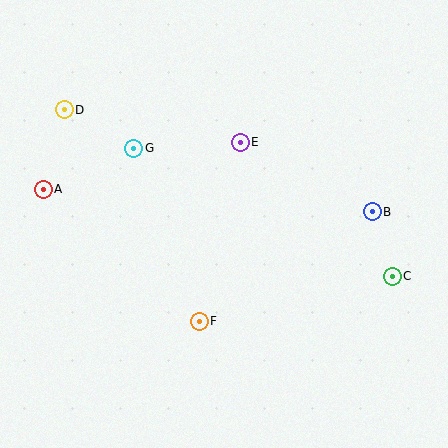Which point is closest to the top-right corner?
Point B is closest to the top-right corner.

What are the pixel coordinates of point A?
Point A is at (43, 189).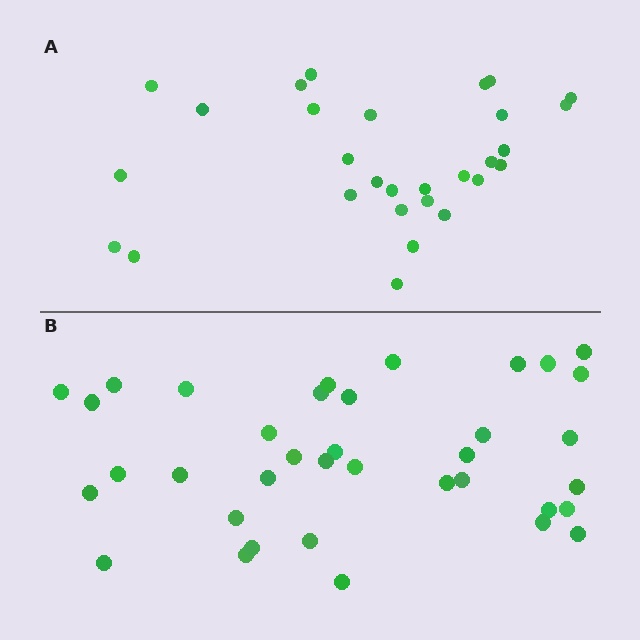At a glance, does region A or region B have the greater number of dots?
Region B (the bottom region) has more dots.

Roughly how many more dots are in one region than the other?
Region B has roughly 8 or so more dots than region A.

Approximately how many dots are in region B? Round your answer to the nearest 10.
About 40 dots. (The exact count is 37, which rounds to 40.)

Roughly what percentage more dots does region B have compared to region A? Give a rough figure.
About 30% more.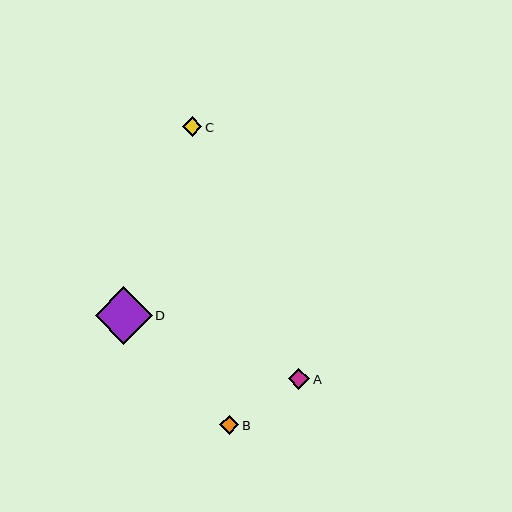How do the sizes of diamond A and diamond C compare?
Diamond A and diamond C are approximately the same size.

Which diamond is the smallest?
Diamond C is the smallest with a size of approximately 20 pixels.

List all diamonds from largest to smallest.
From largest to smallest: D, A, B, C.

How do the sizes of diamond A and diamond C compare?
Diamond A and diamond C are approximately the same size.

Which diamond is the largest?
Diamond D is the largest with a size of approximately 57 pixels.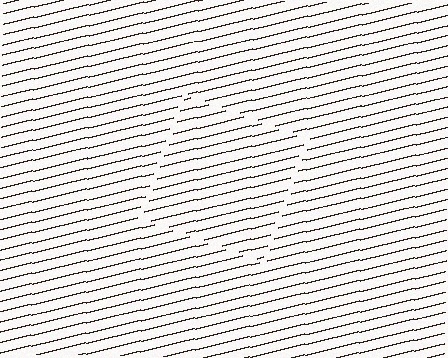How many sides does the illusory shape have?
4 sides — the line-ends trace a square.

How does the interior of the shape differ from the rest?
The interior of the shape contains the same grating, shifted by half a period — the contour is defined by the phase discontinuity where line-ends from the inner and outer gratings abut.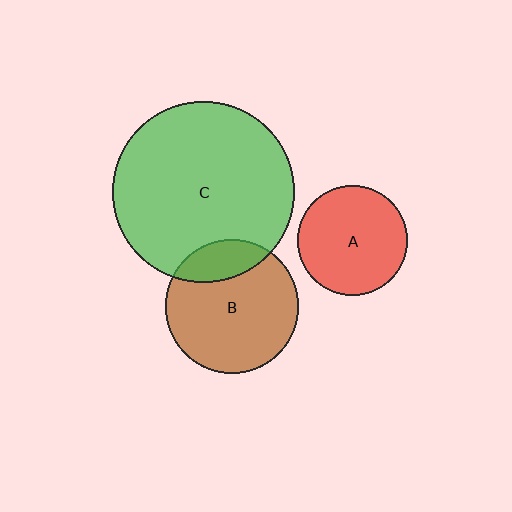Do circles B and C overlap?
Yes.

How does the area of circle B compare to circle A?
Approximately 1.5 times.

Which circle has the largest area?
Circle C (green).